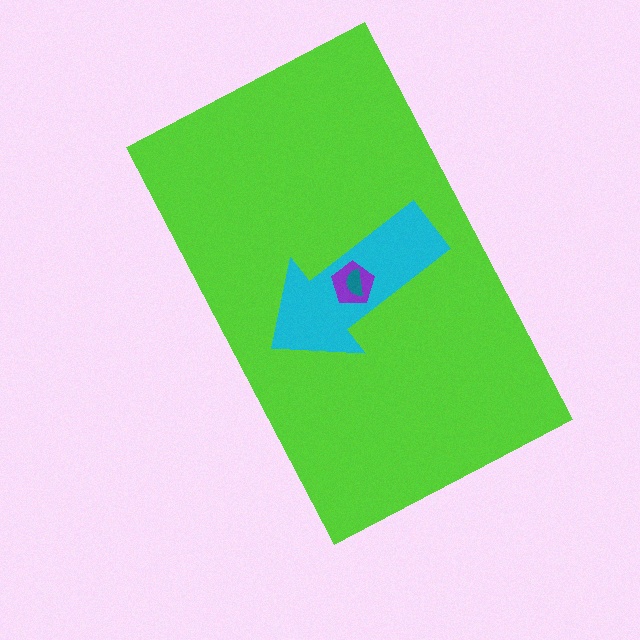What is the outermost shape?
The lime rectangle.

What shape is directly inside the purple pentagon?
The teal semicircle.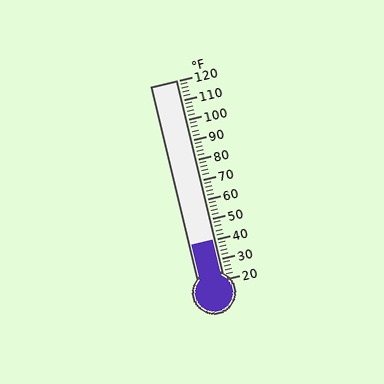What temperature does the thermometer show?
The thermometer shows approximately 40°F.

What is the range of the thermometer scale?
The thermometer scale ranges from 20°F to 120°F.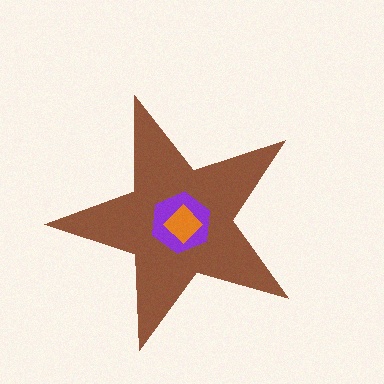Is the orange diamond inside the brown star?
Yes.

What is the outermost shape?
The brown star.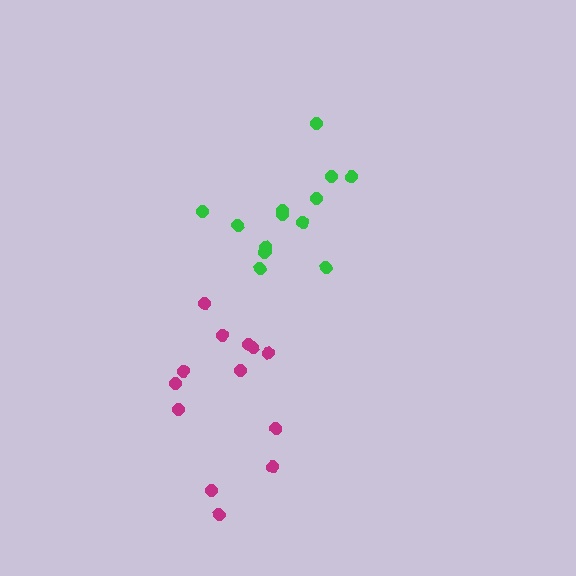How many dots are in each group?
Group 1: 13 dots, Group 2: 13 dots (26 total).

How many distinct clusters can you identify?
There are 2 distinct clusters.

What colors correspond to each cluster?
The clusters are colored: green, magenta.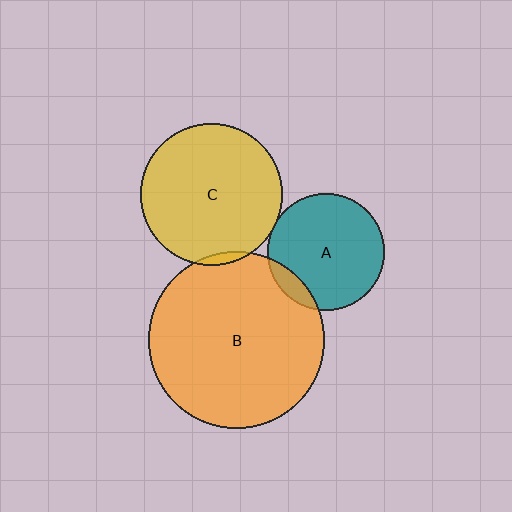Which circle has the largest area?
Circle B (orange).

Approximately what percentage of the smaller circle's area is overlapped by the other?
Approximately 10%.